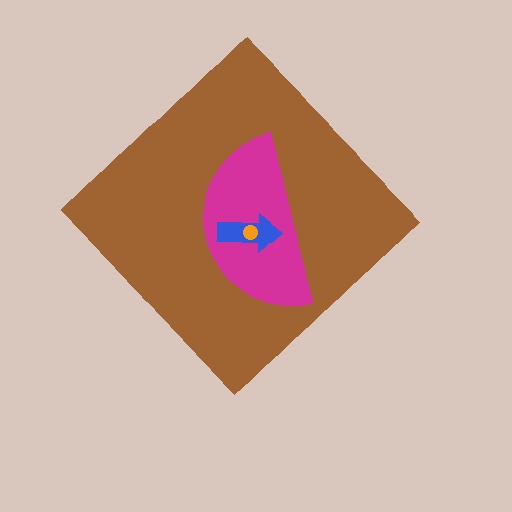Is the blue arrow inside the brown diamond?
Yes.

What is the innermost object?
The orange circle.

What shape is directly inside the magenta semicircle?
The blue arrow.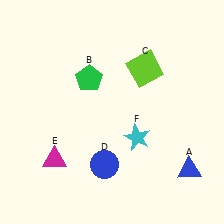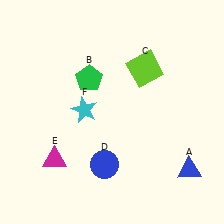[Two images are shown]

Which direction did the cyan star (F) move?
The cyan star (F) moved left.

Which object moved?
The cyan star (F) moved left.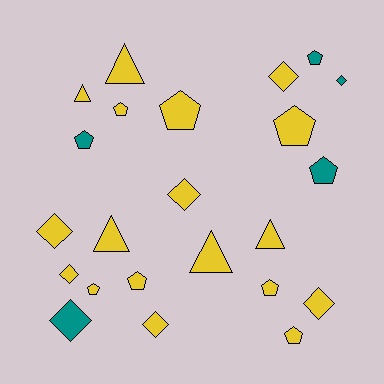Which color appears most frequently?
Yellow, with 18 objects.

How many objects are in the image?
There are 23 objects.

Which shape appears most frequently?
Pentagon, with 10 objects.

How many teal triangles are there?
There are no teal triangles.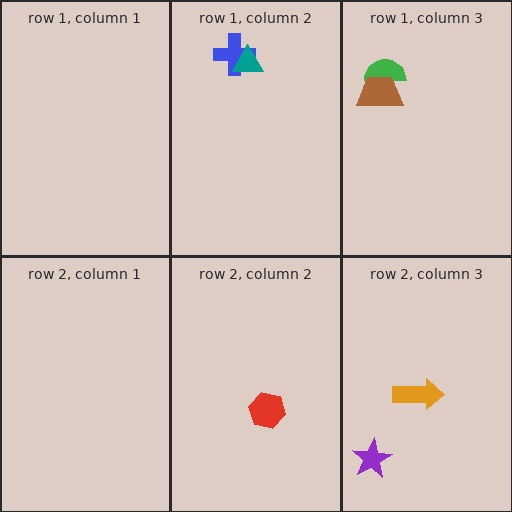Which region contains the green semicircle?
The row 1, column 3 region.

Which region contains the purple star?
The row 2, column 3 region.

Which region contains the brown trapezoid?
The row 1, column 3 region.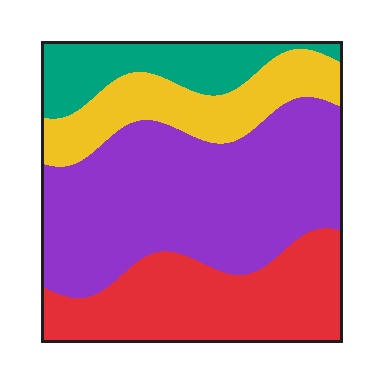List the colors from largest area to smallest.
From largest to smallest: purple, red, yellow, teal.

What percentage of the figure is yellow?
Yellow takes up about one sixth (1/6) of the figure.